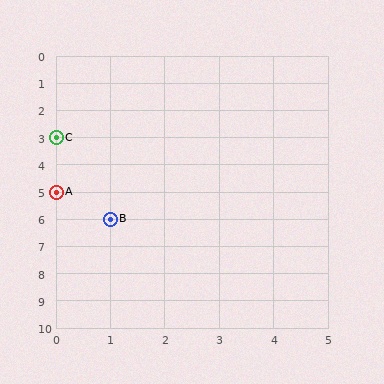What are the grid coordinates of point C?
Point C is at grid coordinates (0, 3).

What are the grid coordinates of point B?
Point B is at grid coordinates (1, 6).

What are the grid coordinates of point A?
Point A is at grid coordinates (0, 5).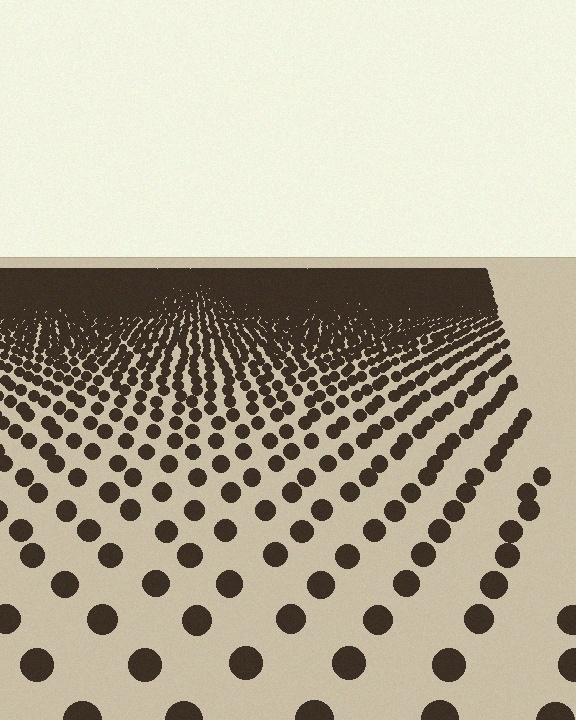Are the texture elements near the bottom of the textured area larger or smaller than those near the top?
Larger. Near the bottom, elements are closer to the viewer and appear at a bigger on-screen size.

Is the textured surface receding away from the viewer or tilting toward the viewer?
The surface is receding away from the viewer. Texture elements get smaller and denser toward the top.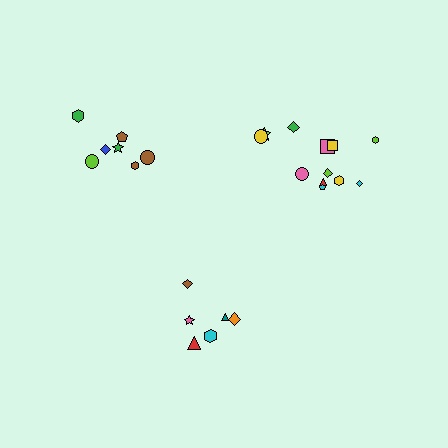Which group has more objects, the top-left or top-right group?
The top-right group.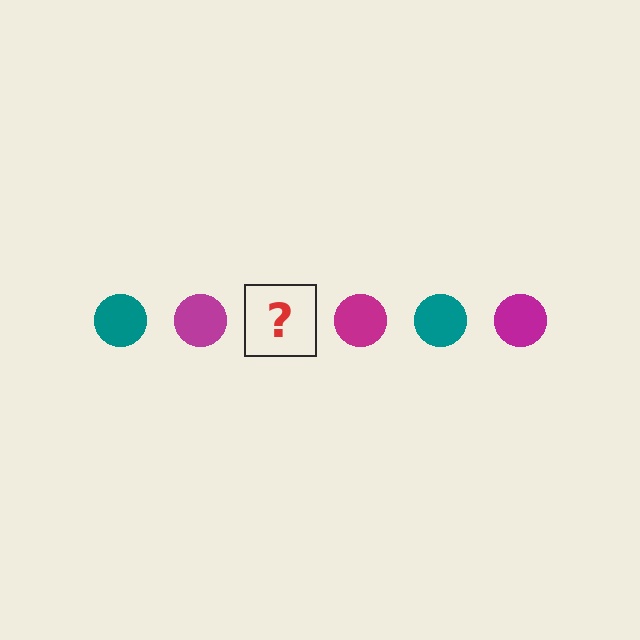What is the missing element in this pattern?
The missing element is a teal circle.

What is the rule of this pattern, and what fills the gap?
The rule is that the pattern cycles through teal, magenta circles. The gap should be filled with a teal circle.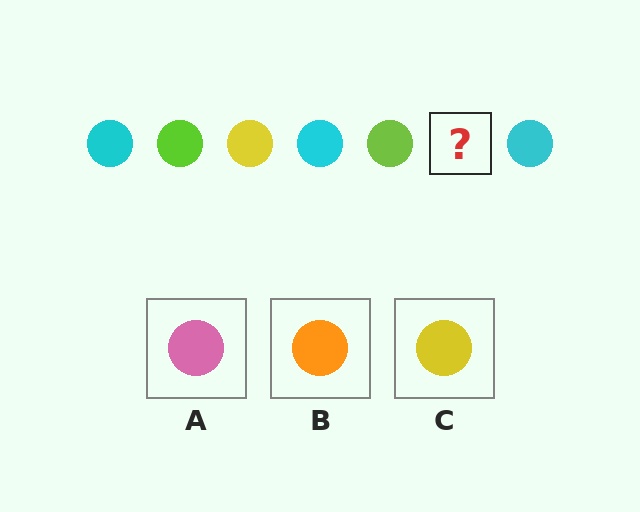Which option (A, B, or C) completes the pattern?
C.